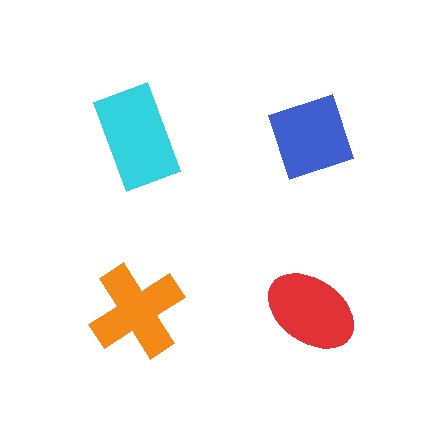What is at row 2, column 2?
A red ellipse.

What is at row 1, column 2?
A blue diamond.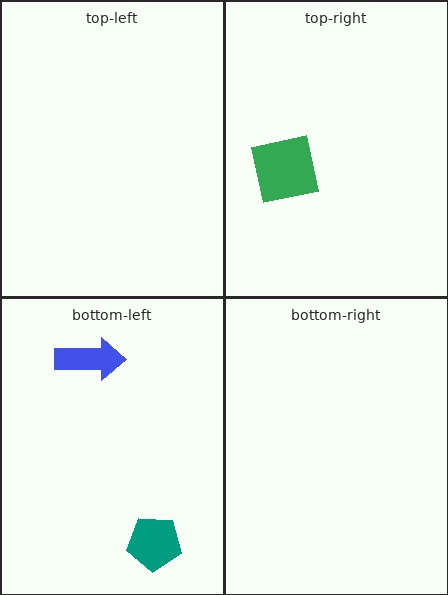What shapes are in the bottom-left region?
The teal pentagon, the blue arrow.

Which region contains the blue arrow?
The bottom-left region.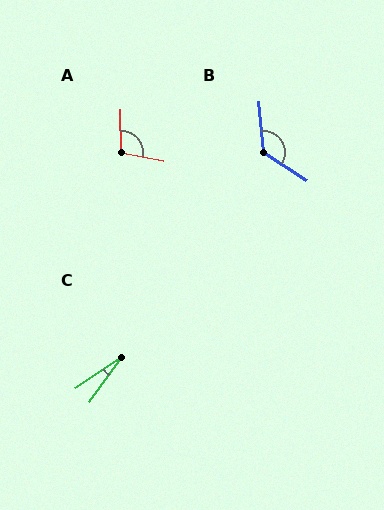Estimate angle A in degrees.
Approximately 102 degrees.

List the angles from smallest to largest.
C (21°), A (102°), B (127°).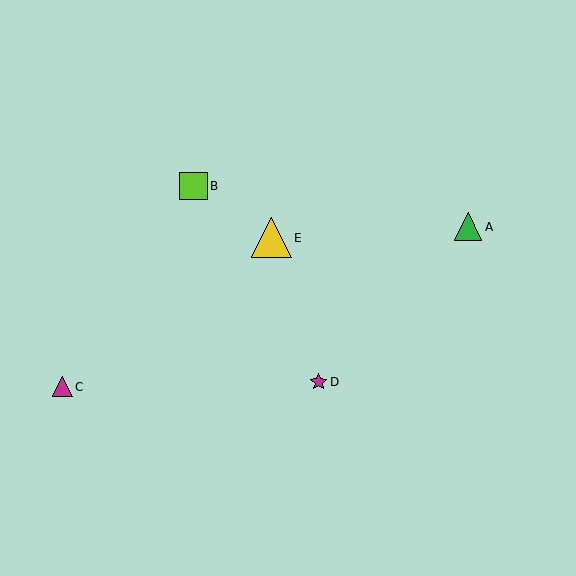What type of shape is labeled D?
Shape D is a magenta star.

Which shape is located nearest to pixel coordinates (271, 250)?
The yellow triangle (labeled E) at (271, 238) is nearest to that location.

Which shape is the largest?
The yellow triangle (labeled E) is the largest.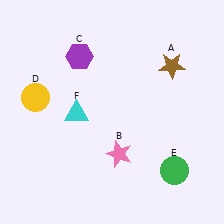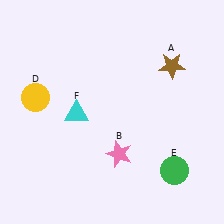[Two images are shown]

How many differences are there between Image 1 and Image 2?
There is 1 difference between the two images.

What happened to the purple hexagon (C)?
The purple hexagon (C) was removed in Image 2. It was in the top-left area of Image 1.